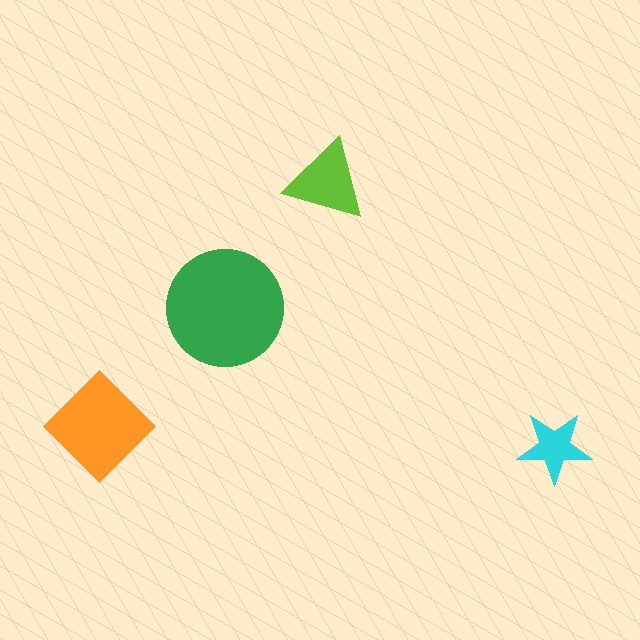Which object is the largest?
The green circle.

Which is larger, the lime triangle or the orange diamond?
The orange diamond.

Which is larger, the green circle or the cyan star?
The green circle.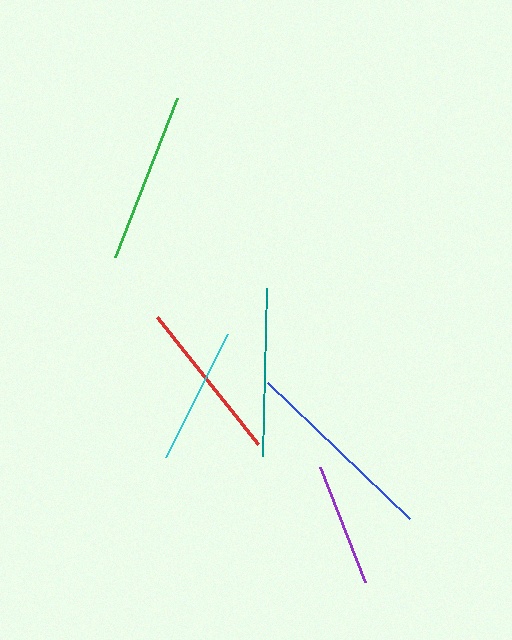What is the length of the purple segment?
The purple segment is approximately 123 pixels long.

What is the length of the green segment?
The green segment is approximately 171 pixels long.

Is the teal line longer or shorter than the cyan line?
The teal line is longer than the cyan line.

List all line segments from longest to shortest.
From longest to shortest: blue, green, teal, red, cyan, purple.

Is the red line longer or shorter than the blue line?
The blue line is longer than the red line.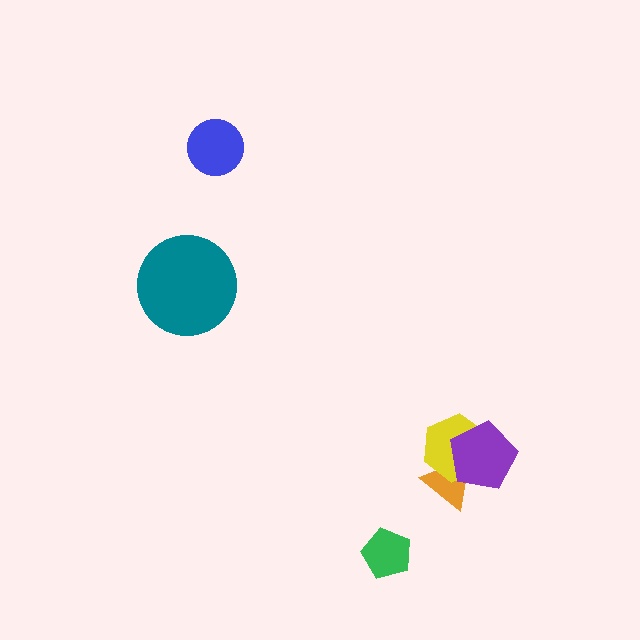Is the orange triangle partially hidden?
Yes, it is partially covered by another shape.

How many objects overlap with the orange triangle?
2 objects overlap with the orange triangle.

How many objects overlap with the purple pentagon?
2 objects overlap with the purple pentagon.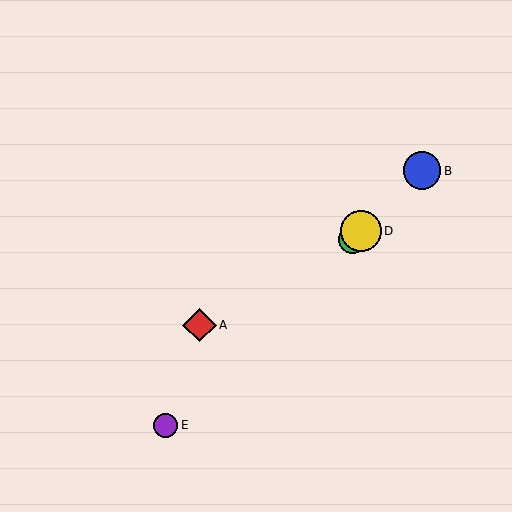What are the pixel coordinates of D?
Object D is at (361, 231).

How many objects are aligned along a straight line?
4 objects (B, C, D, E) are aligned along a straight line.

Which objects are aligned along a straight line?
Objects B, C, D, E are aligned along a straight line.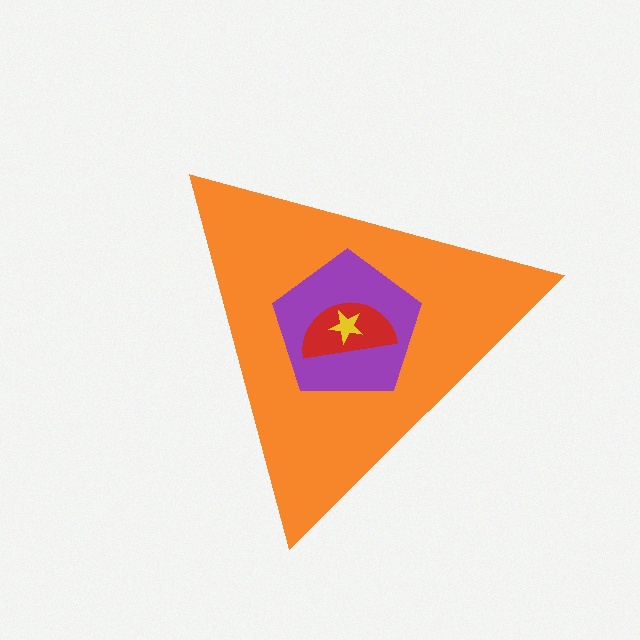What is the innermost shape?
The yellow star.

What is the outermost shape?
The orange triangle.